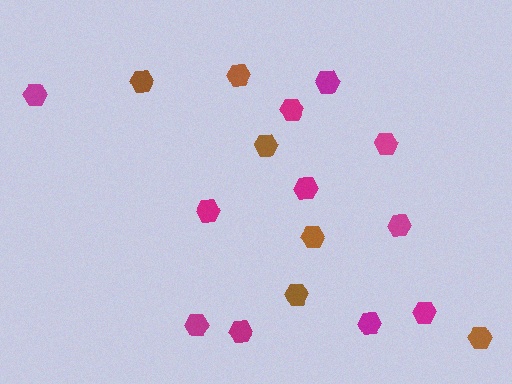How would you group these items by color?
There are 2 groups: one group of magenta hexagons (11) and one group of brown hexagons (6).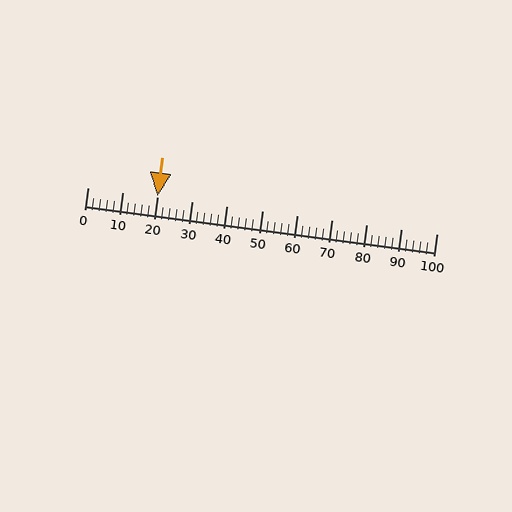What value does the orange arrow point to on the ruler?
The orange arrow points to approximately 20.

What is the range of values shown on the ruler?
The ruler shows values from 0 to 100.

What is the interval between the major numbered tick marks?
The major tick marks are spaced 10 units apart.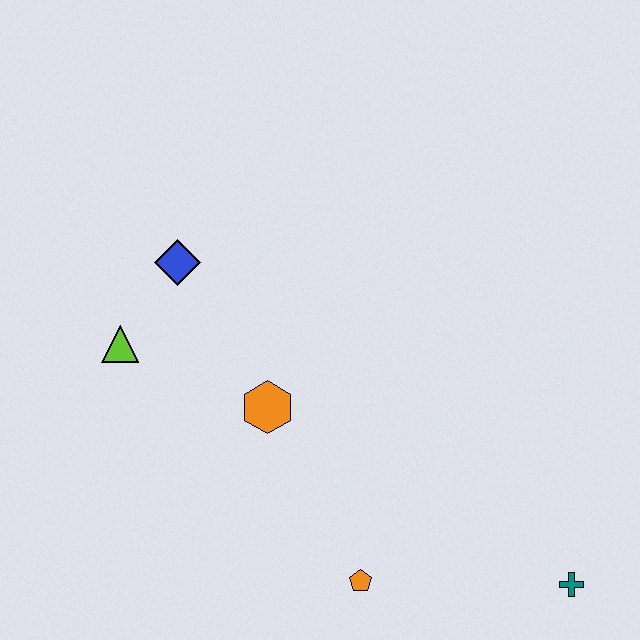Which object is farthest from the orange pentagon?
The blue diamond is farthest from the orange pentagon.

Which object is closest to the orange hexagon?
The lime triangle is closest to the orange hexagon.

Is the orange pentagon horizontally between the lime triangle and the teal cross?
Yes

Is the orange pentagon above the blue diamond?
No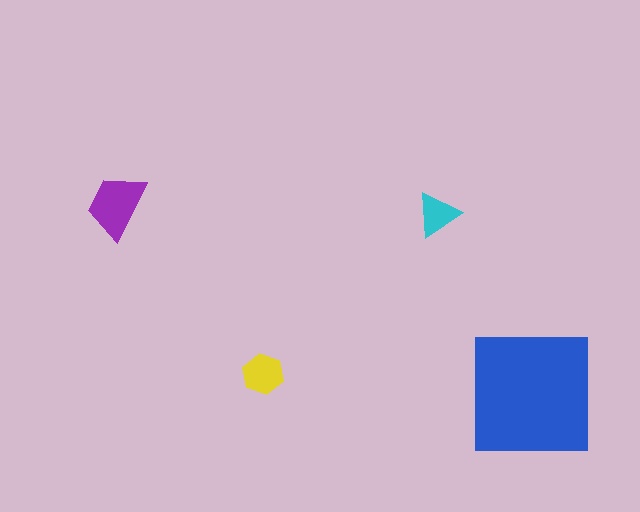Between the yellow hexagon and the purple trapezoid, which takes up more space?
The purple trapezoid.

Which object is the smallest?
The cyan triangle.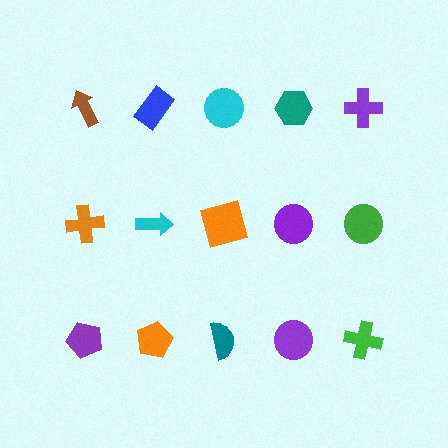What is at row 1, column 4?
A teal hexagon.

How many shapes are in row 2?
5 shapes.